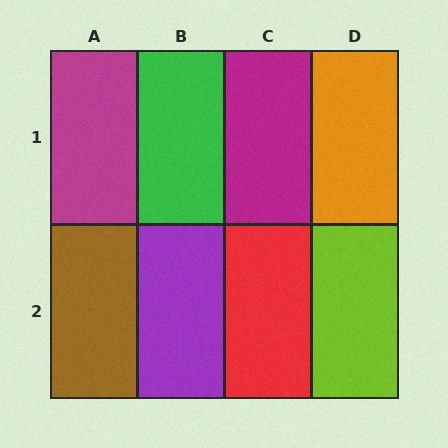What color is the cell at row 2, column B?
Purple.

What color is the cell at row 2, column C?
Red.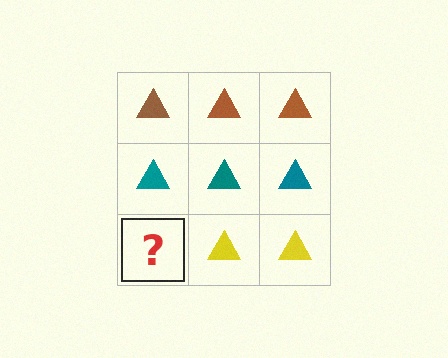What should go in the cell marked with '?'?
The missing cell should contain a yellow triangle.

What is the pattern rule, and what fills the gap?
The rule is that each row has a consistent color. The gap should be filled with a yellow triangle.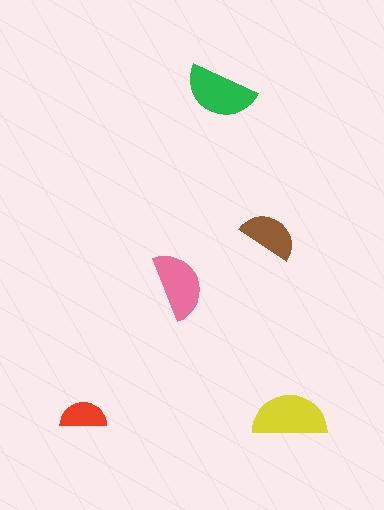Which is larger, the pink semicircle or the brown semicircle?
The pink one.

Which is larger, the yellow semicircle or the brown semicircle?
The yellow one.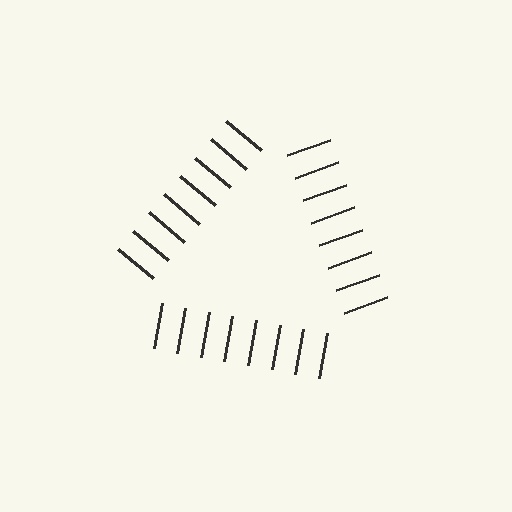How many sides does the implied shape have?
3 sides — the line-ends trace a triangle.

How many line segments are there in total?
24 — 8 along each of the 3 edges.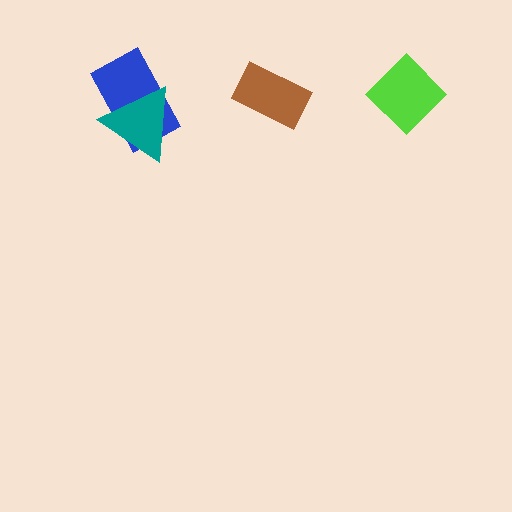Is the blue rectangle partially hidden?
Yes, it is partially covered by another shape.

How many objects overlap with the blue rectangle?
1 object overlaps with the blue rectangle.